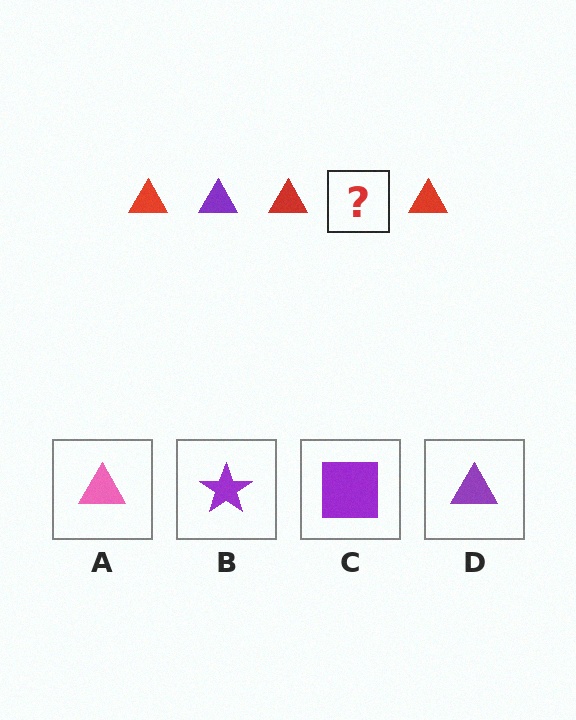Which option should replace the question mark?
Option D.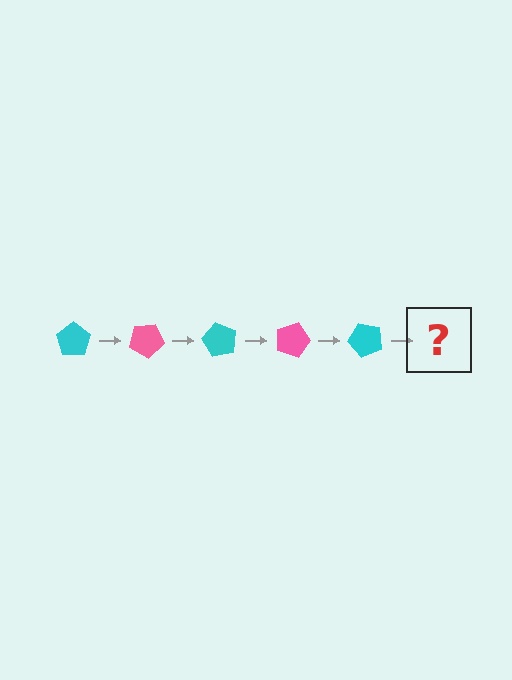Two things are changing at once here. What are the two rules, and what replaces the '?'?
The two rules are that it rotates 30 degrees each step and the color cycles through cyan and pink. The '?' should be a pink pentagon, rotated 150 degrees from the start.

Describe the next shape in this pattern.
It should be a pink pentagon, rotated 150 degrees from the start.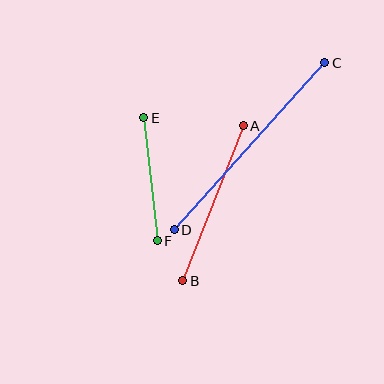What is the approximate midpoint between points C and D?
The midpoint is at approximately (249, 146) pixels.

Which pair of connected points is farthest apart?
Points C and D are farthest apart.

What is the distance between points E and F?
The distance is approximately 124 pixels.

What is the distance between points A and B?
The distance is approximately 166 pixels.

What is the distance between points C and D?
The distance is approximately 225 pixels.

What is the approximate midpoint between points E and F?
The midpoint is at approximately (150, 179) pixels.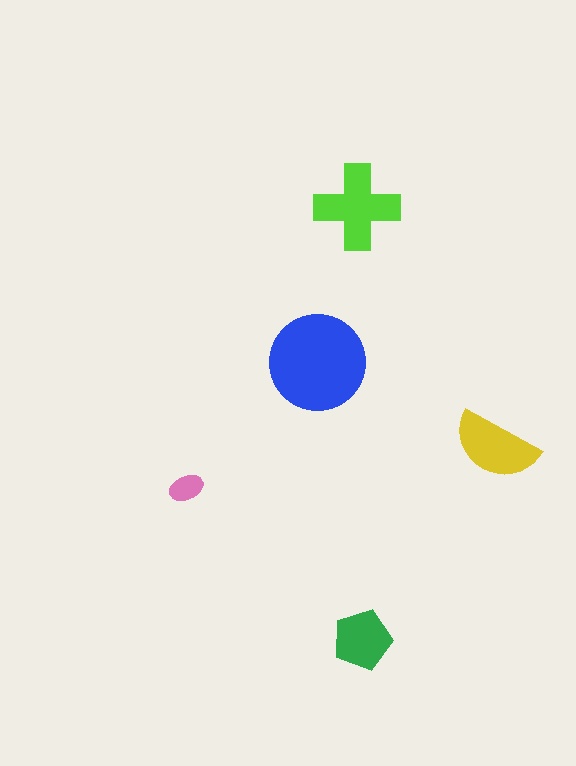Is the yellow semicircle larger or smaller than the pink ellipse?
Larger.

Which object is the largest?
The blue circle.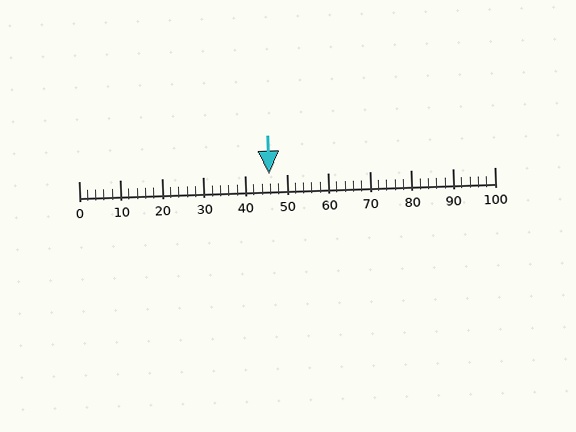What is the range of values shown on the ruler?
The ruler shows values from 0 to 100.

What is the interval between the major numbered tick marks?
The major tick marks are spaced 10 units apart.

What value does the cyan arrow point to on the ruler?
The cyan arrow points to approximately 46.